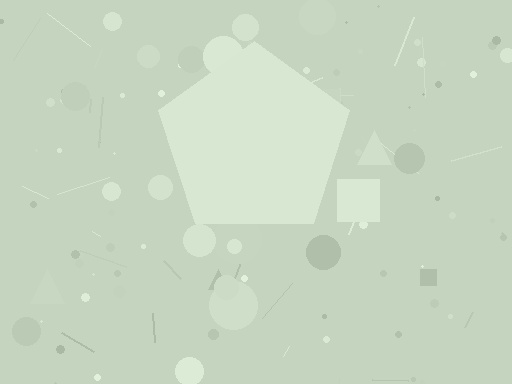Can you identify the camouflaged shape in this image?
The camouflaged shape is a pentagon.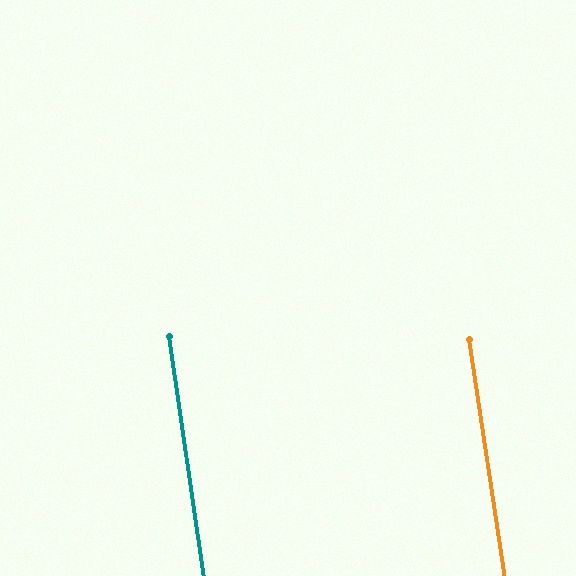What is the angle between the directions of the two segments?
Approximately 1 degree.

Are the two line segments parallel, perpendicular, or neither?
Parallel — their directions differ by only 0.6°.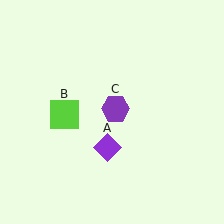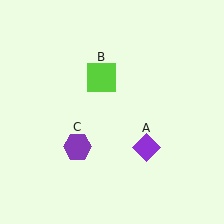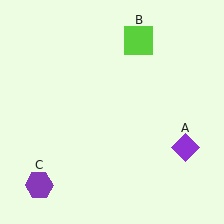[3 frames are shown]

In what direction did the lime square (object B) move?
The lime square (object B) moved up and to the right.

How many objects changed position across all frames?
3 objects changed position: purple diamond (object A), lime square (object B), purple hexagon (object C).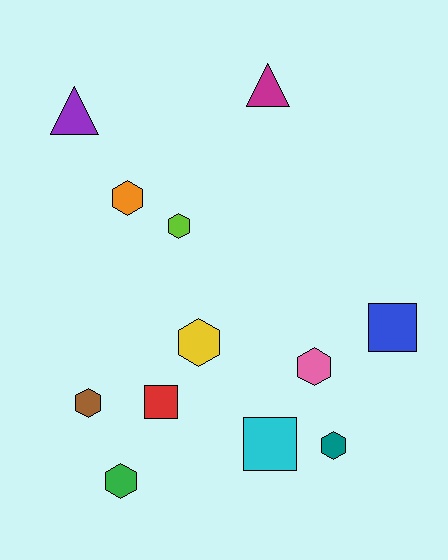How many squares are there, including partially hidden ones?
There are 3 squares.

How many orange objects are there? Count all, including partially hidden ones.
There is 1 orange object.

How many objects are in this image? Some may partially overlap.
There are 12 objects.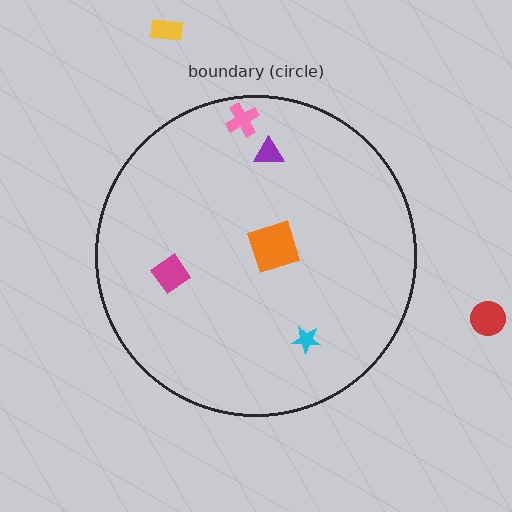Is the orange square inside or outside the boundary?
Inside.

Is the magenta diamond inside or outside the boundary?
Inside.